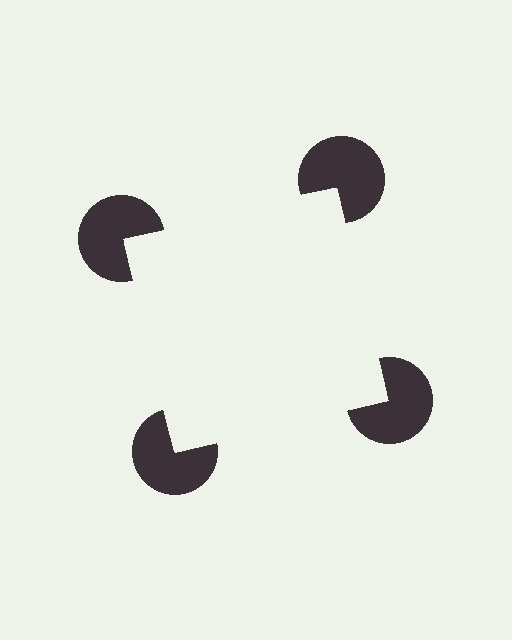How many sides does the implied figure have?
4 sides.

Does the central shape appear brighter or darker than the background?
It typically appears slightly brighter than the background, even though no actual brightness change is drawn.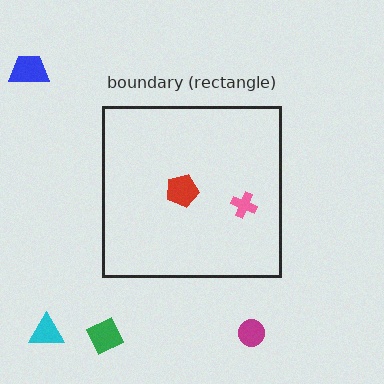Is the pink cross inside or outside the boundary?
Inside.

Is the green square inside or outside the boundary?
Outside.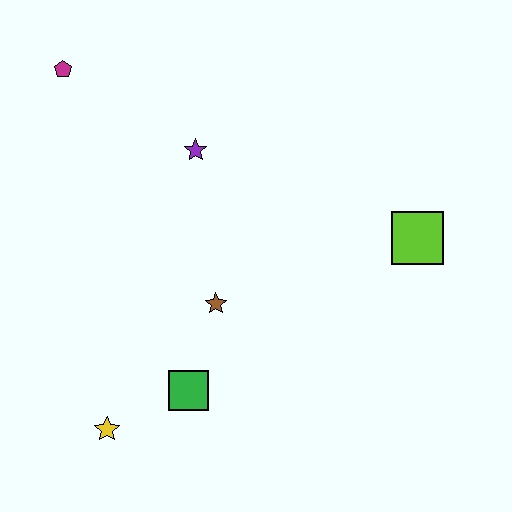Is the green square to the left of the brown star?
Yes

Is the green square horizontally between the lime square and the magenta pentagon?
Yes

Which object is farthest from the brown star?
The magenta pentagon is farthest from the brown star.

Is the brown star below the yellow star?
No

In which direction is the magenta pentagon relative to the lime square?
The magenta pentagon is to the left of the lime square.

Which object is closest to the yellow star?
The green square is closest to the yellow star.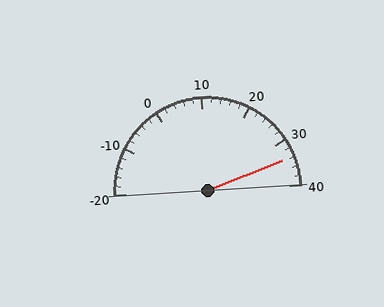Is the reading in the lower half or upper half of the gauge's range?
The reading is in the upper half of the range (-20 to 40).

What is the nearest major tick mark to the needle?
The nearest major tick mark is 30.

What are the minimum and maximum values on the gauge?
The gauge ranges from -20 to 40.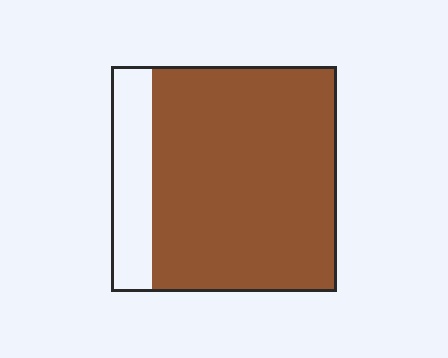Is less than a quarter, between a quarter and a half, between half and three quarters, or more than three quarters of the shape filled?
More than three quarters.